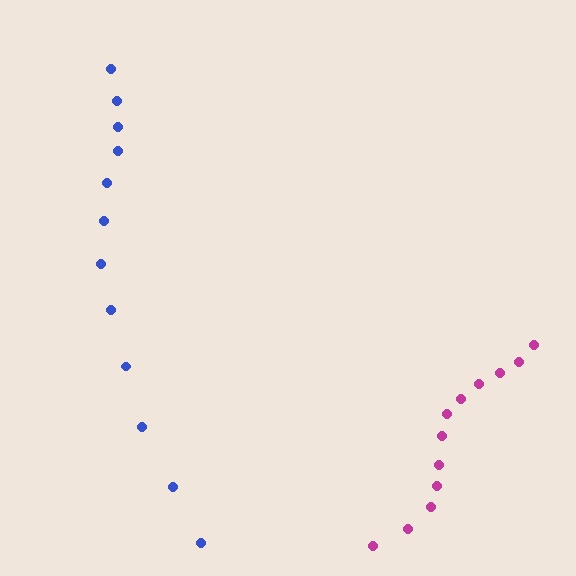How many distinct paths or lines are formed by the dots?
There are 2 distinct paths.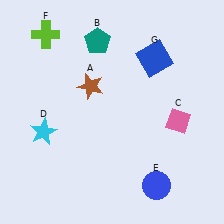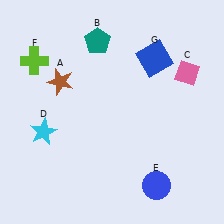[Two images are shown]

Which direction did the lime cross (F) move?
The lime cross (F) moved down.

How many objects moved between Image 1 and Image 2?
3 objects moved between the two images.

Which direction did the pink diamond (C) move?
The pink diamond (C) moved up.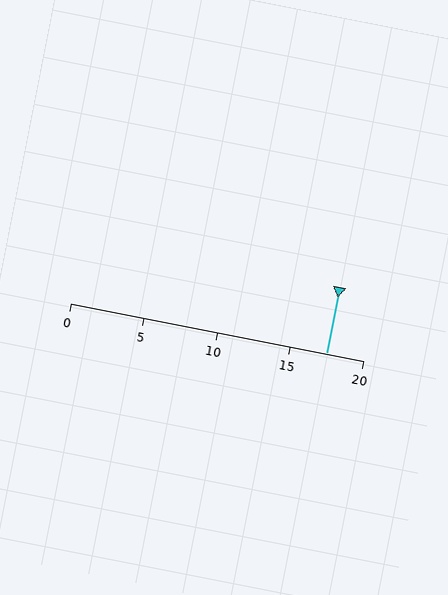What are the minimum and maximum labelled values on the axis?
The axis runs from 0 to 20.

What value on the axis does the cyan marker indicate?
The marker indicates approximately 17.5.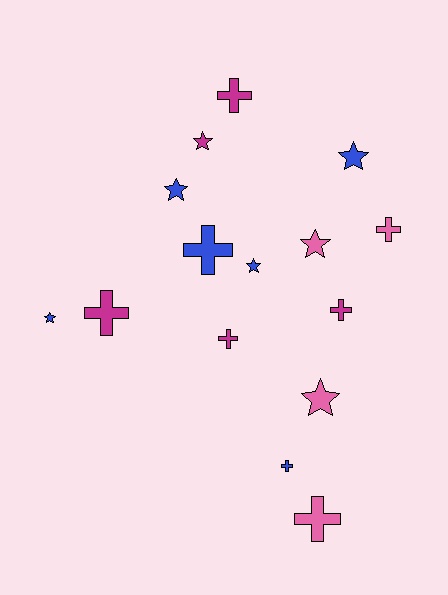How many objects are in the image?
There are 15 objects.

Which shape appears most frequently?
Cross, with 8 objects.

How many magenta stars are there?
There is 1 magenta star.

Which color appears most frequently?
Blue, with 6 objects.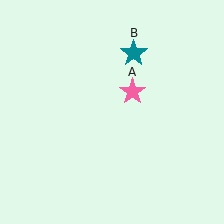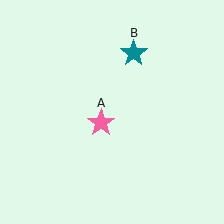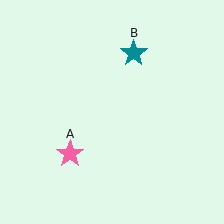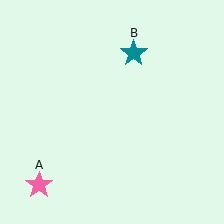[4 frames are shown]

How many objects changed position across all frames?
1 object changed position: pink star (object A).